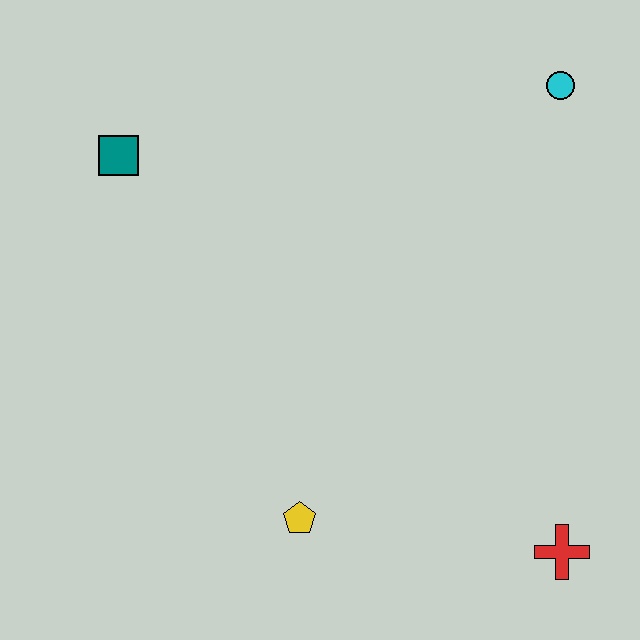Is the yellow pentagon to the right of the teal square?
Yes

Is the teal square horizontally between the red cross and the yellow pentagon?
No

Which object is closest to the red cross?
The yellow pentagon is closest to the red cross.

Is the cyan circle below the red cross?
No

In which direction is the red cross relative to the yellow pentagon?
The red cross is to the right of the yellow pentagon.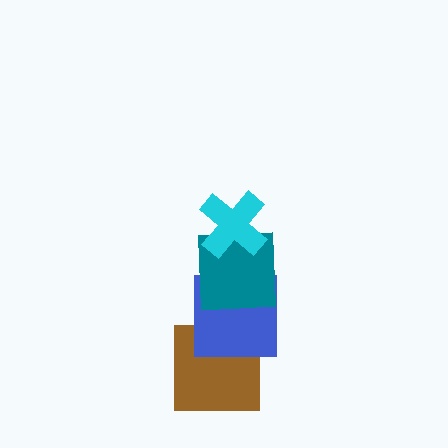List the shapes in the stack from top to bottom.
From top to bottom: the cyan cross, the teal square, the blue square, the brown square.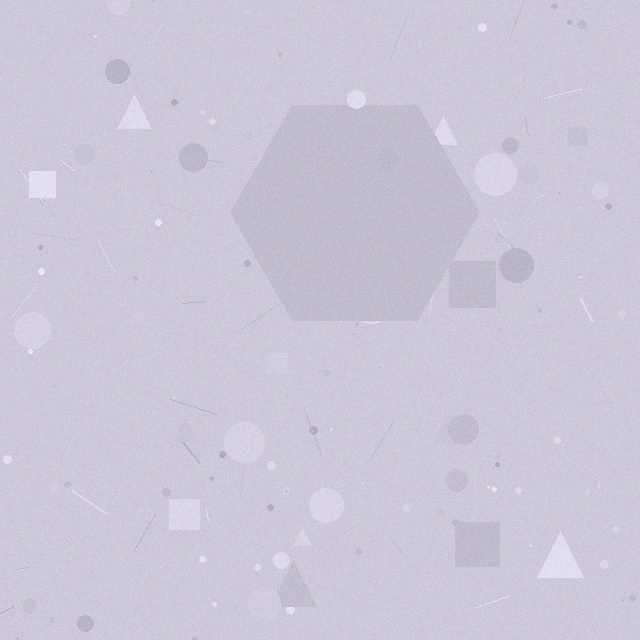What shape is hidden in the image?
A hexagon is hidden in the image.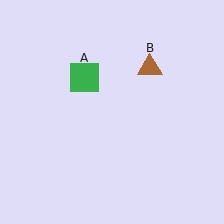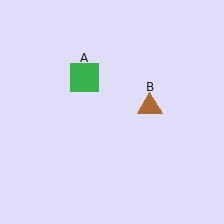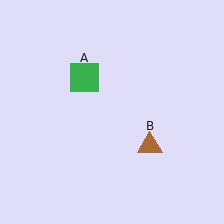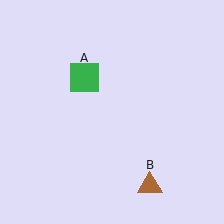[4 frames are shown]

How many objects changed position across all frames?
1 object changed position: brown triangle (object B).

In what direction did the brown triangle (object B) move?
The brown triangle (object B) moved down.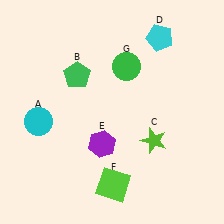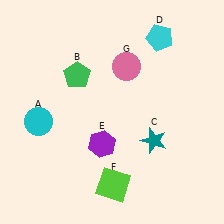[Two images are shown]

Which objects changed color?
C changed from lime to teal. G changed from green to pink.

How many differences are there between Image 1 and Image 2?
There are 2 differences between the two images.